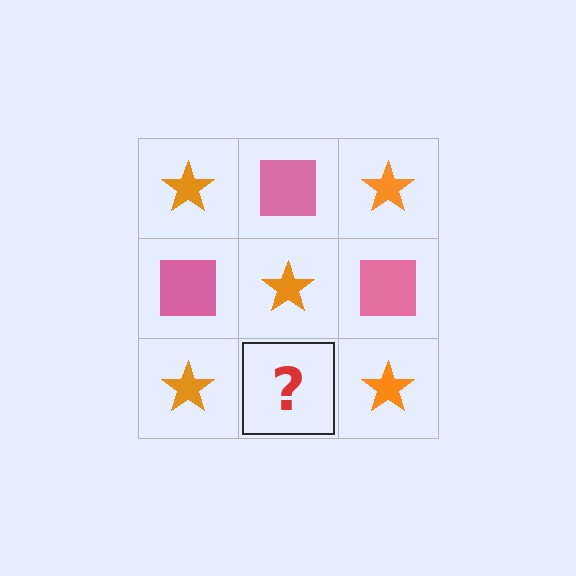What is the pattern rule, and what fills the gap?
The rule is that it alternates orange star and pink square in a checkerboard pattern. The gap should be filled with a pink square.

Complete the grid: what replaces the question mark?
The question mark should be replaced with a pink square.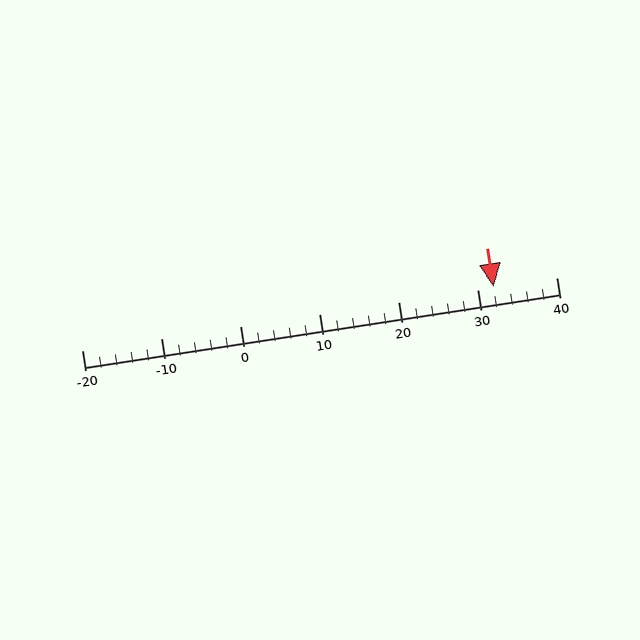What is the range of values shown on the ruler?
The ruler shows values from -20 to 40.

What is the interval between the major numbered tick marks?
The major tick marks are spaced 10 units apart.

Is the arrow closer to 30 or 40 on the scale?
The arrow is closer to 30.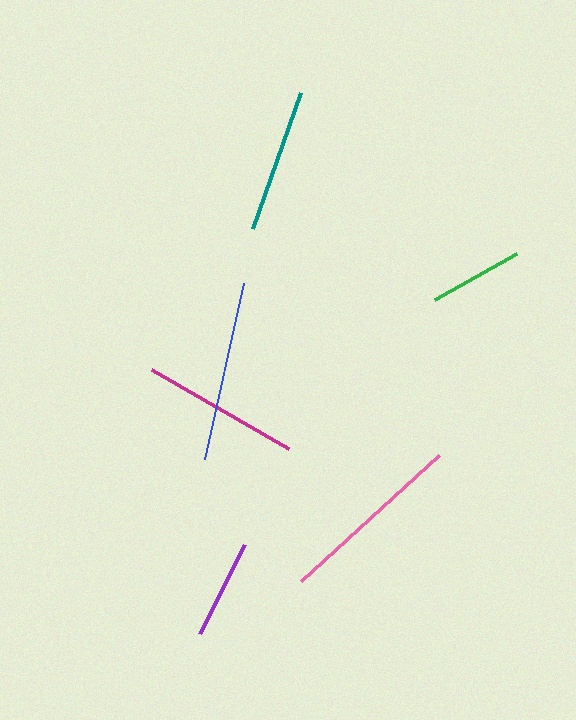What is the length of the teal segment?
The teal segment is approximately 145 pixels long.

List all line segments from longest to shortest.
From longest to shortest: pink, blue, magenta, teal, purple, green.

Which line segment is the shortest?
The green line is the shortest at approximately 95 pixels.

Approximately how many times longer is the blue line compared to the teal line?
The blue line is approximately 1.2 times the length of the teal line.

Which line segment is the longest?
The pink line is the longest at approximately 187 pixels.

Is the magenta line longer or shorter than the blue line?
The blue line is longer than the magenta line.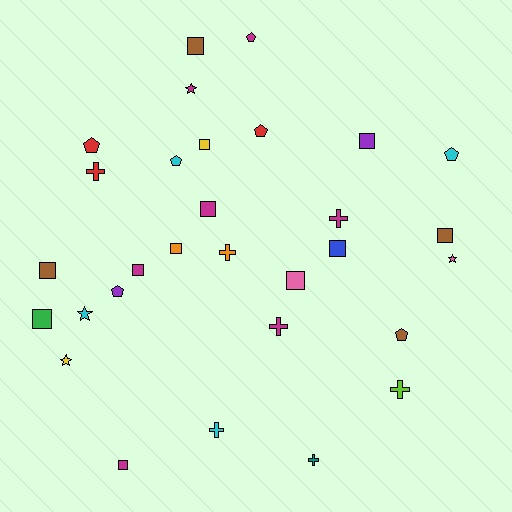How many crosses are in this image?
There are 7 crosses.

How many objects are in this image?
There are 30 objects.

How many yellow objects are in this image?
There are 2 yellow objects.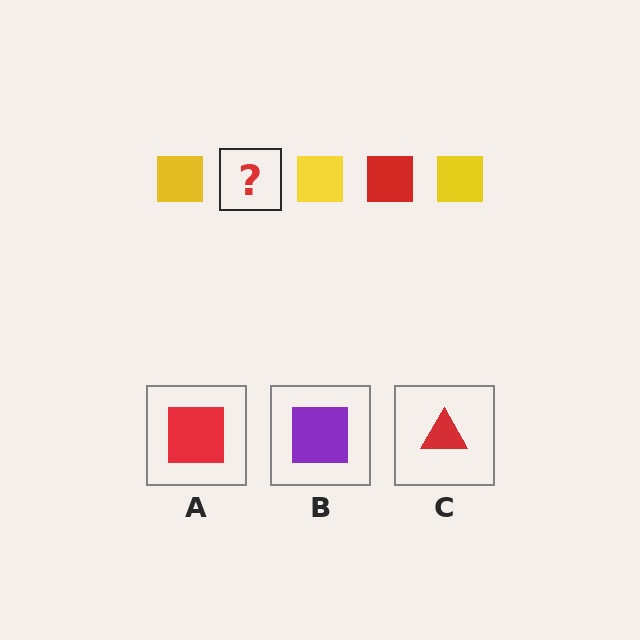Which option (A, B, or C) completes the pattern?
A.